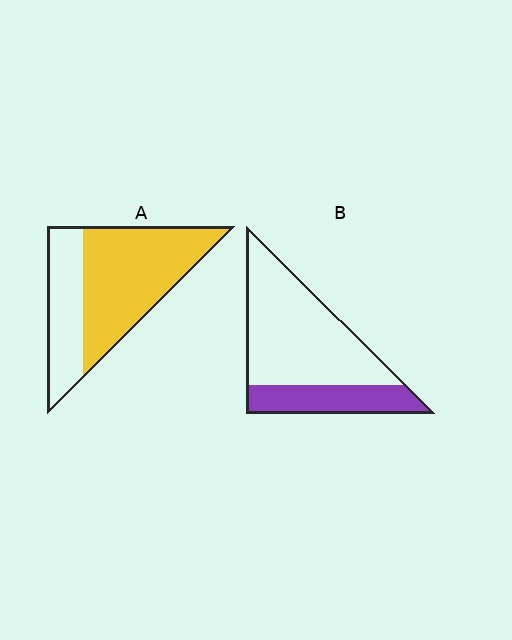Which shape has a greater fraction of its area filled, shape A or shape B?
Shape A.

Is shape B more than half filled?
No.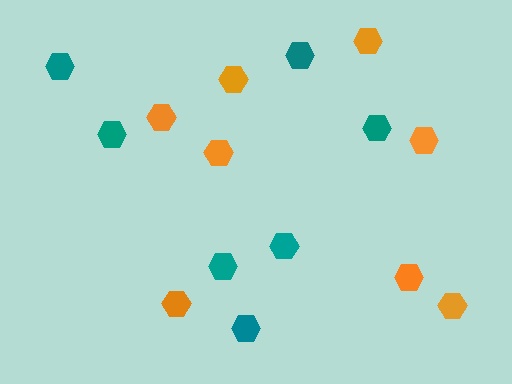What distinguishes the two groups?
There are 2 groups: one group of orange hexagons (8) and one group of teal hexagons (7).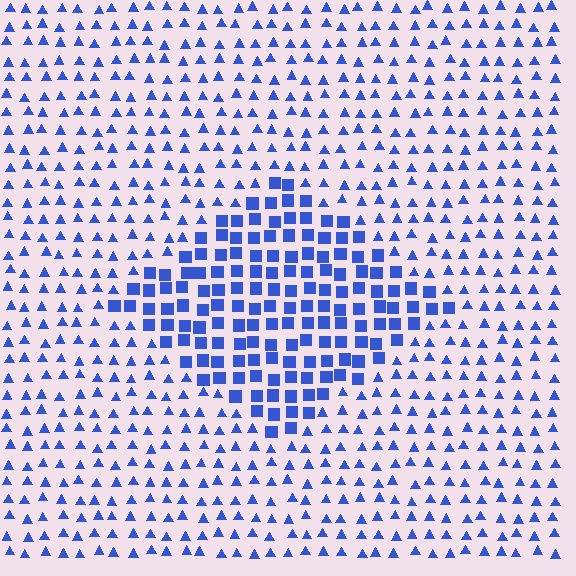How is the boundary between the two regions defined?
The boundary is defined by a change in element shape: squares inside vs. triangles outside. All elements share the same color and spacing.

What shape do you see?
I see a diamond.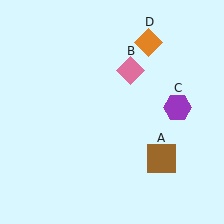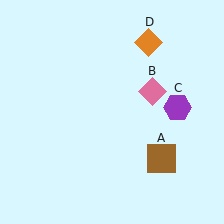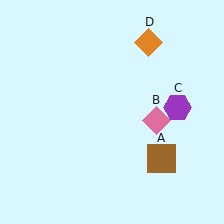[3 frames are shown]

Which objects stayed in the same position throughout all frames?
Brown square (object A) and purple hexagon (object C) and orange diamond (object D) remained stationary.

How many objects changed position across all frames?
1 object changed position: pink diamond (object B).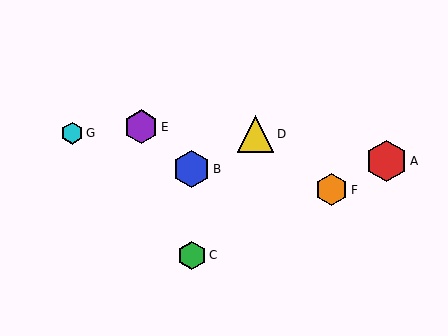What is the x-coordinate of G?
Object G is at x≈72.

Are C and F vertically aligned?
No, C is at x≈192 and F is at x≈331.